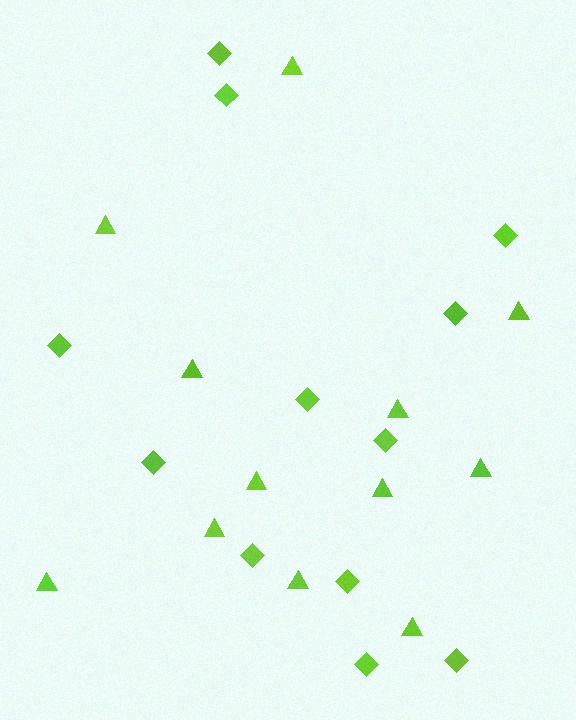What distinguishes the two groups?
There are 2 groups: one group of triangles (12) and one group of diamonds (12).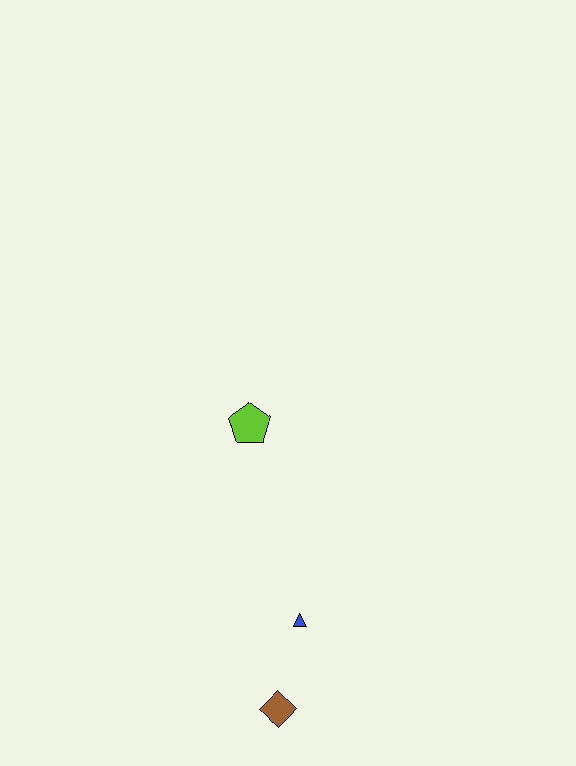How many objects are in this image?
There are 3 objects.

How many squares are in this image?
There are no squares.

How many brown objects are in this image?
There is 1 brown object.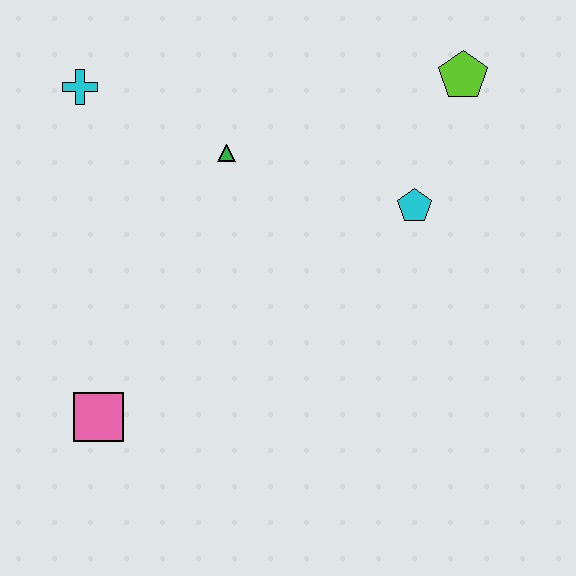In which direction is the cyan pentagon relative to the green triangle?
The cyan pentagon is to the right of the green triangle.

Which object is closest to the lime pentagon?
The cyan pentagon is closest to the lime pentagon.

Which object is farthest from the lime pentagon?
The pink square is farthest from the lime pentagon.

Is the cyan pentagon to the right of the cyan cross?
Yes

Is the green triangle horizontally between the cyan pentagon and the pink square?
Yes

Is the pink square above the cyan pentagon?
No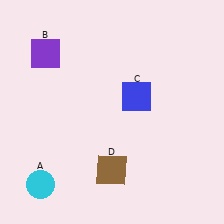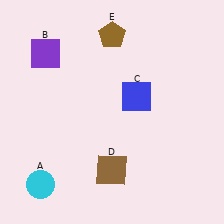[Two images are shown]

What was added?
A brown pentagon (E) was added in Image 2.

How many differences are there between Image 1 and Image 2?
There is 1 difference between the two images.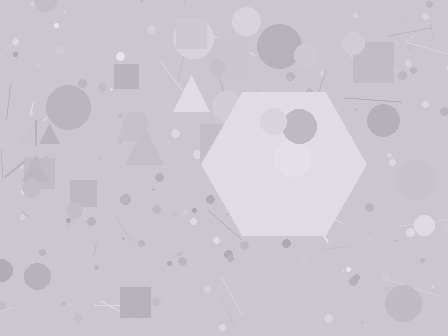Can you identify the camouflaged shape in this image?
The camouflaged shape is a hexagon.